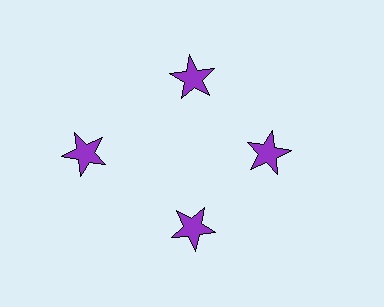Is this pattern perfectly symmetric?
No. The 4 purple stars are arranged in a ring, but one element near the 9 o'clock position is pushed outward from the center, breaking the 4-fold rotational symmetry.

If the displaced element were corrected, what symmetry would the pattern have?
It would have 4-fold rotational symmetry — the pattern would map onto itself every 90 degrees.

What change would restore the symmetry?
The symmetry would be restored by moving it inward, back onto the ring so that all 4 stars sit at equal angles and equal distance from the center.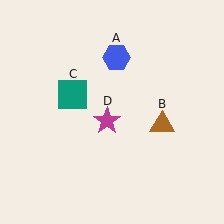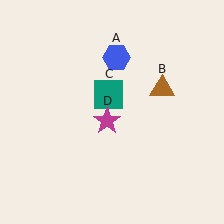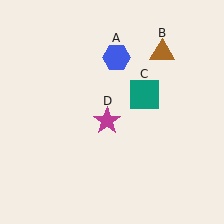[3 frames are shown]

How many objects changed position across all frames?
2 objects changed position: brown triangle (object B), teal square (object C).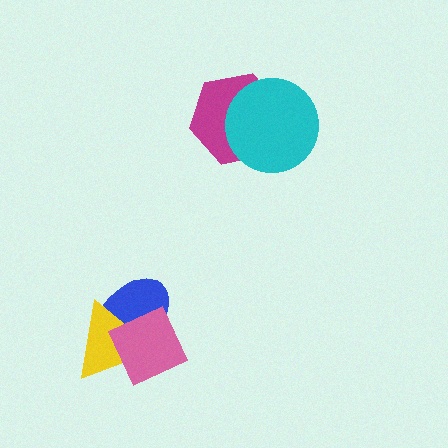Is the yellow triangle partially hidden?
Yes, it is partially covered by another shape.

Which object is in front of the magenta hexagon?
The cyan circle is in front of the magenta hexagon.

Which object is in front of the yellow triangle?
The pink square is in front of the yellow triangle.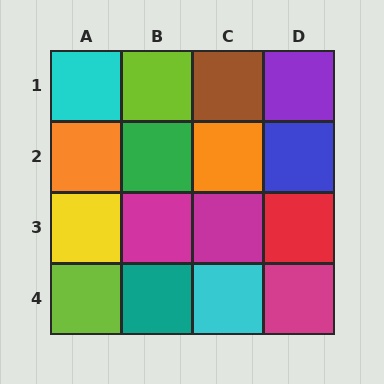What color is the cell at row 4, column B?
Teal.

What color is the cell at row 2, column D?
Blue.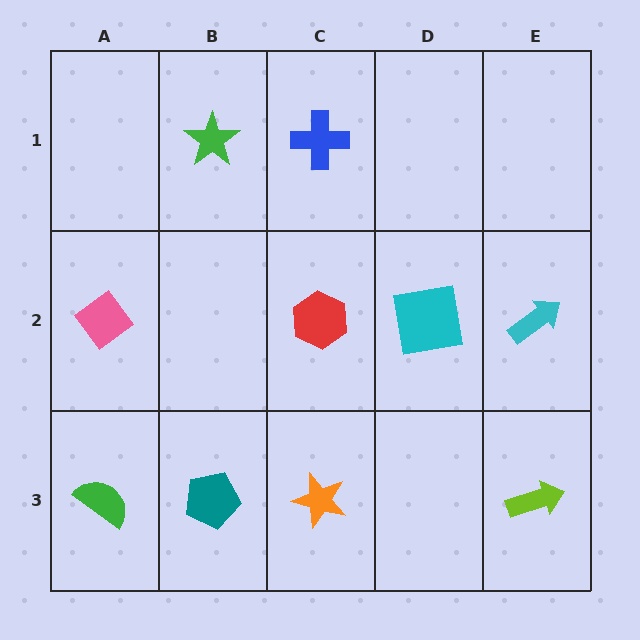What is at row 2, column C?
A red hexagon.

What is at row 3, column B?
A teal pentagon.